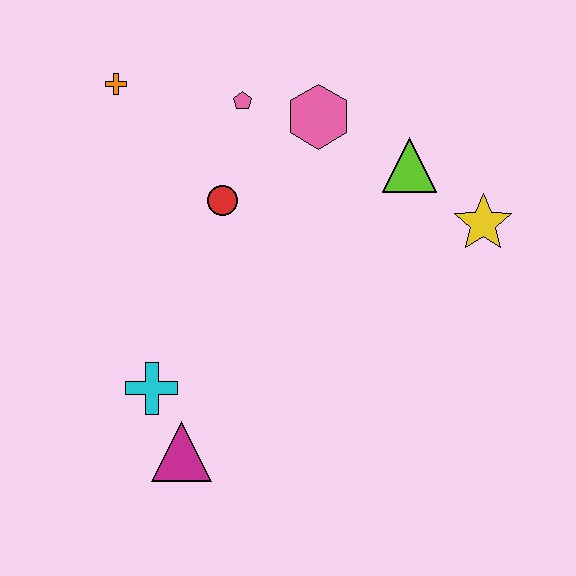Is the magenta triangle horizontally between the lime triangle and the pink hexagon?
No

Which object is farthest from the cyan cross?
The yellow star is farthest from the cyan cross.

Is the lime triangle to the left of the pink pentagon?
No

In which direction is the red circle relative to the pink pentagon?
The red circle is below the pink pentagon.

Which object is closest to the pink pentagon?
The pink hexagon is closest to the pink pentagon.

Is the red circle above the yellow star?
Yes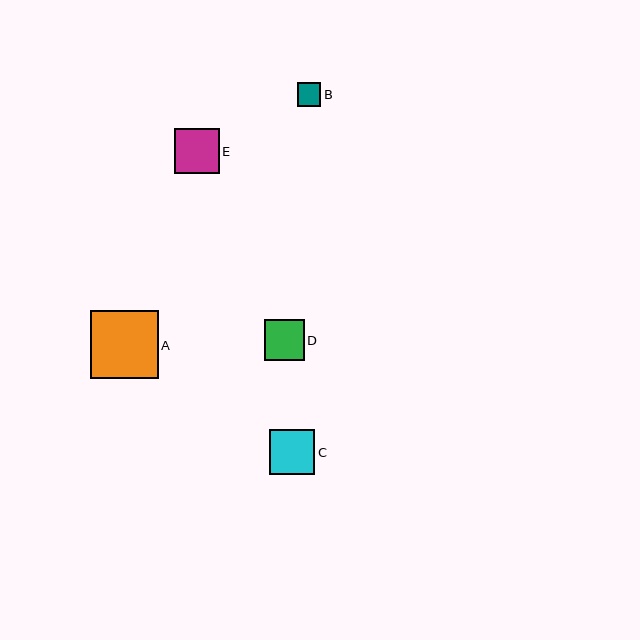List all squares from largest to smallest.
From largest to smallest: A, C, E, D, B.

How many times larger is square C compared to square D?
Square C is approximately 1.1 times the size of square D.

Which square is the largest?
Square A is the largest with a size of approximately 68 pixels.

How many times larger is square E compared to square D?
Square E is approximately 1.1 times the size of square D.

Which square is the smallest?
Square B is the smallest with a size of approximately 24 pixels.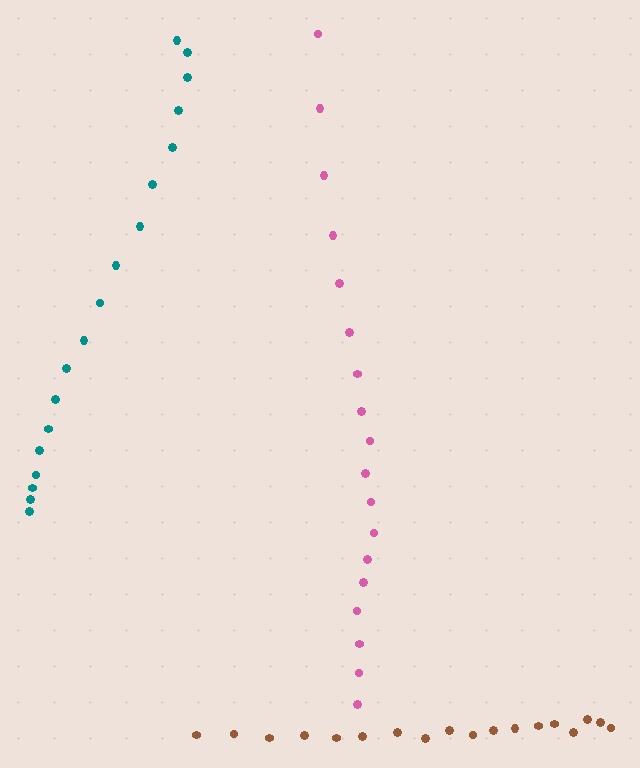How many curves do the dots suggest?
There are 3 distinct paths.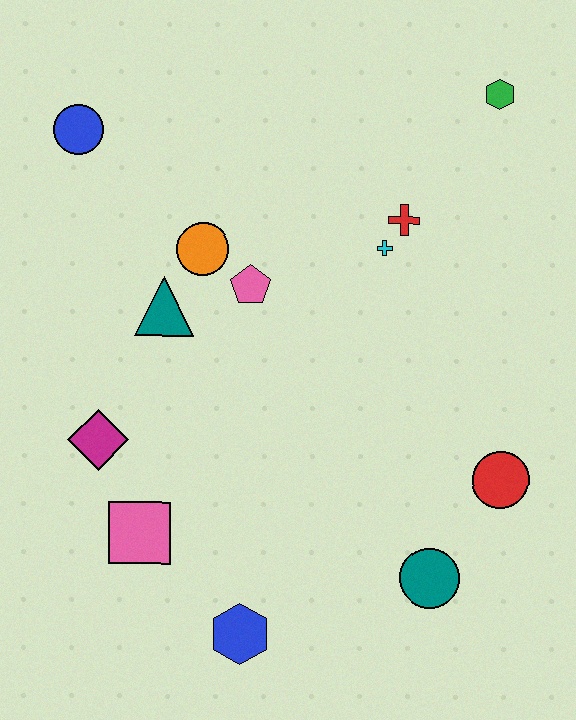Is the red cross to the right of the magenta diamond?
Yes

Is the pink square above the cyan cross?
No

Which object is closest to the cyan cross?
The red cross is closest to the cyan cross.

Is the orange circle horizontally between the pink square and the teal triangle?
No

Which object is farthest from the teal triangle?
The green hexagon is farthest from the teal triangle.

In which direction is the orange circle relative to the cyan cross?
The orange circle is to the left of the cyan cross.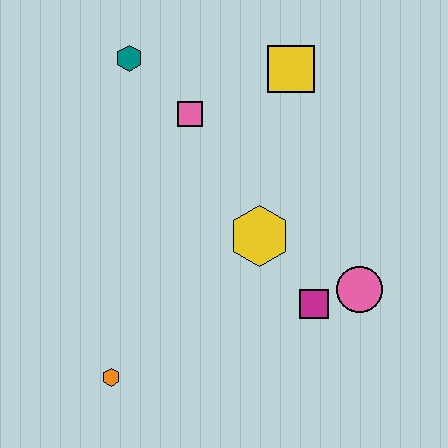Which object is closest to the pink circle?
The magenta square is closest to the pink circle.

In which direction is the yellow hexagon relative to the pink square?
The yellow hexagon is below the pink square.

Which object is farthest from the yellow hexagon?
The teal hexagon is farthest from the yellow hexagon.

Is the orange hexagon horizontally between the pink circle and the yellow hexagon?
No